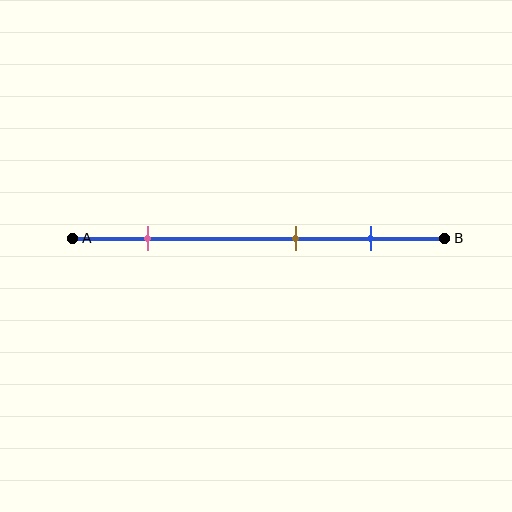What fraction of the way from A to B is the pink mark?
The pink mark is approximately 20% (0.2) of the way from A to B.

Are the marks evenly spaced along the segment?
No, the marks are not evenly spaced.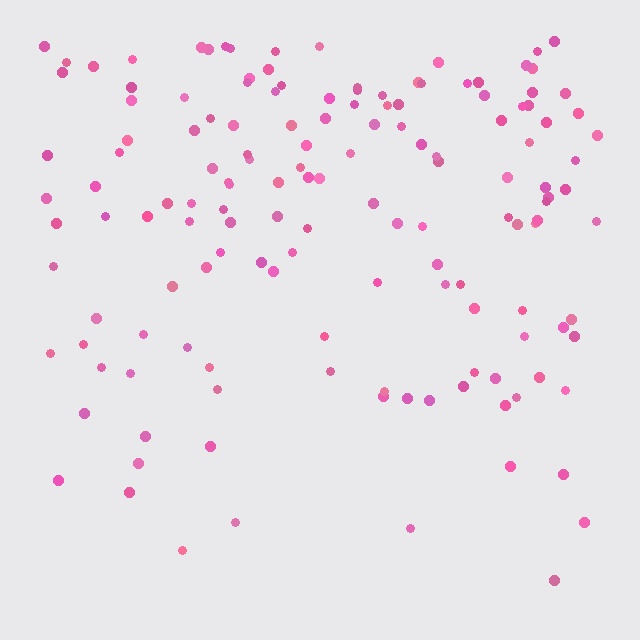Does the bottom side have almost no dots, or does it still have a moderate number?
Still a moderate number, just noticeably fewer than the top.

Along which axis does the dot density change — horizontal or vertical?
Vertical.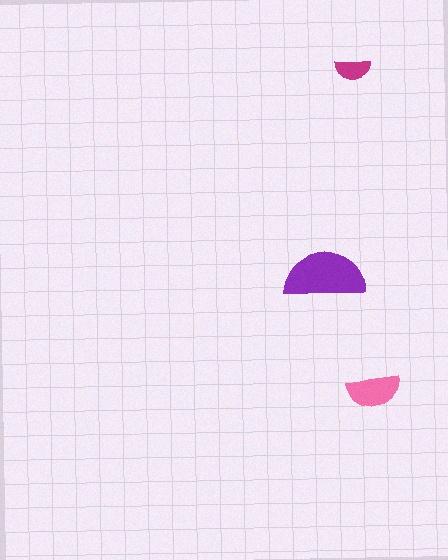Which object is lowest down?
The pink semicircle is bottommost.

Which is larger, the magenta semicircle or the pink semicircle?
The pink one.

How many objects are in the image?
There are 3 objects in the image.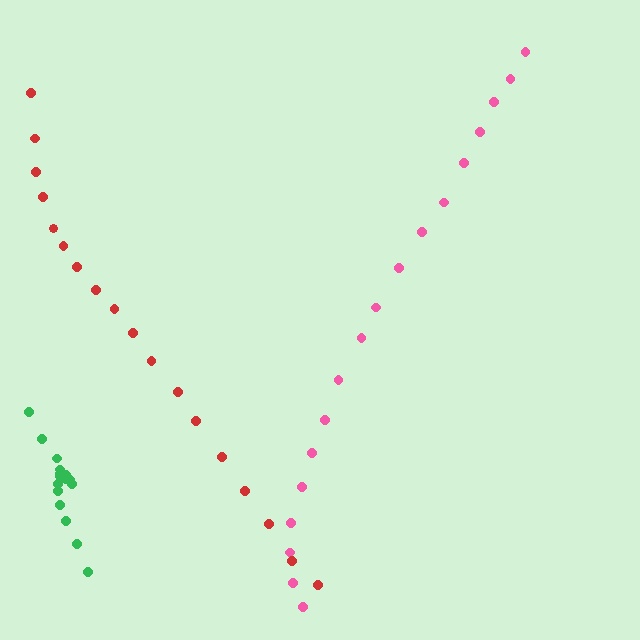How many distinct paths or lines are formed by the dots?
There are 3 distinct paths.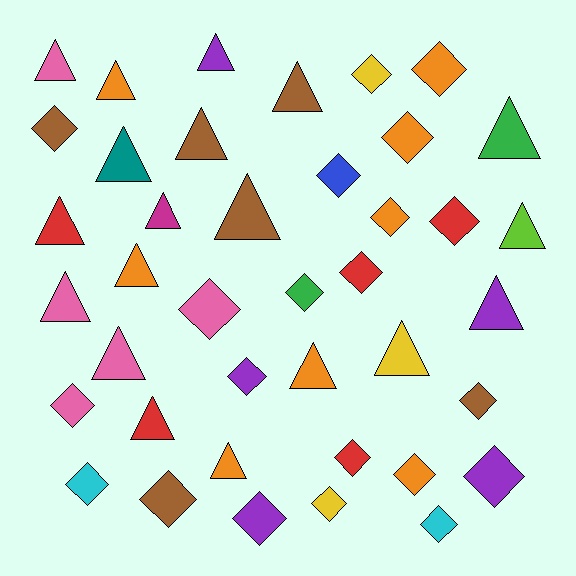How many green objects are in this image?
There are 2 green objects.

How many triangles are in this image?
There are 19 triangles.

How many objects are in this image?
There are 40 objects.